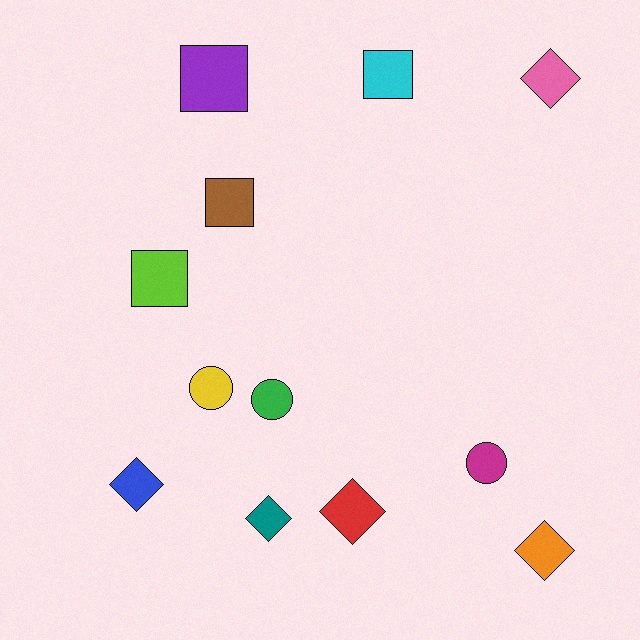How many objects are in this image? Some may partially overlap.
There are 12 objects.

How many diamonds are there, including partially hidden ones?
There are 5 diamonds.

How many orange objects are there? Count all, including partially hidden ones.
There is 1 orange object.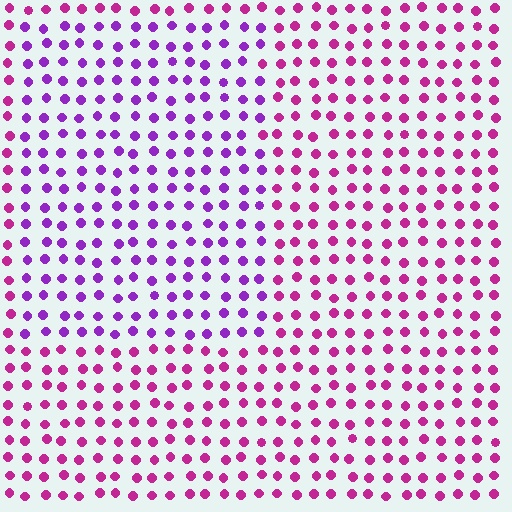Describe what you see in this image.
The image is filled with small magenta elements in a uniform arrangement. A rectangle-shaped region is visible where the elements are tinted to a slightly different hue, forming a subtle color boundary.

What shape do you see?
I see a rectangle.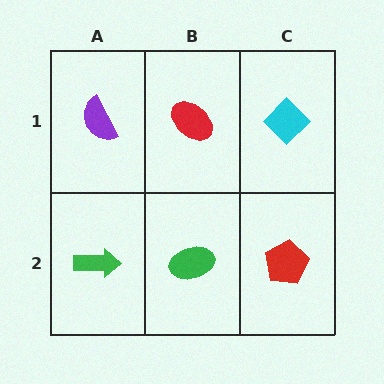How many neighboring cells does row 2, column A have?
2.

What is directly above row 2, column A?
A purple semicircle.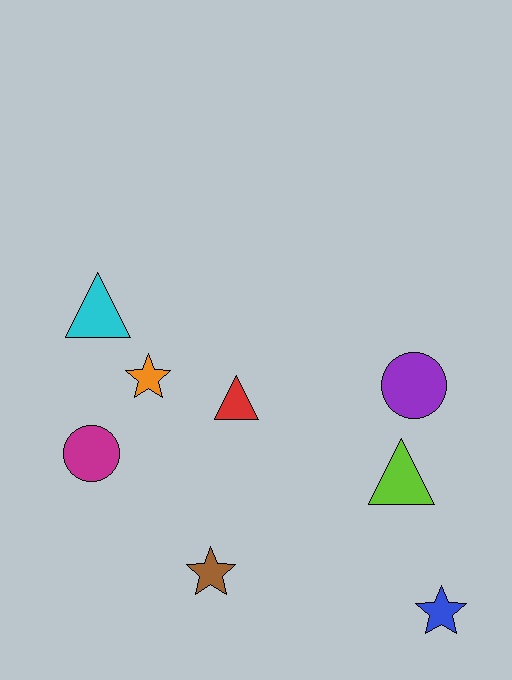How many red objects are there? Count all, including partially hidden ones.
There is 1 red object.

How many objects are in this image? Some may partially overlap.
There are 8 objects.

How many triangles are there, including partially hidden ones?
There are 3 triangles.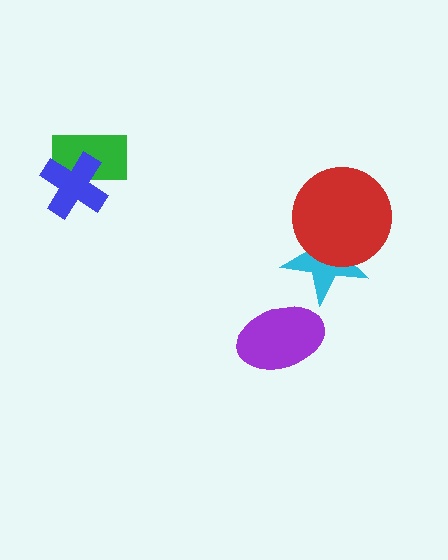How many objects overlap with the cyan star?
1 object overlaps with the cyan star.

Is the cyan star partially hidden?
Yes, it is partially covered by another shape.